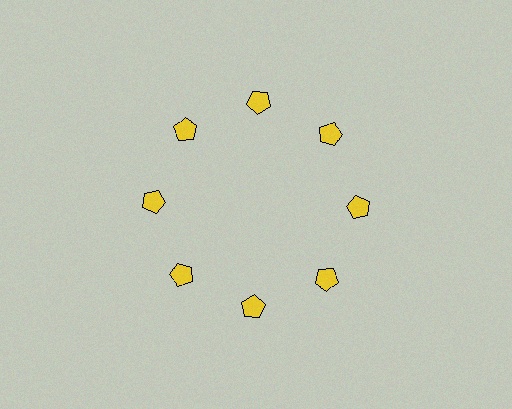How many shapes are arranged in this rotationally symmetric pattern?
There are 8 shapes, arranged in 8 groups of 1.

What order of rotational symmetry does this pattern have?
This pattern has 8-fold rotational symmetry.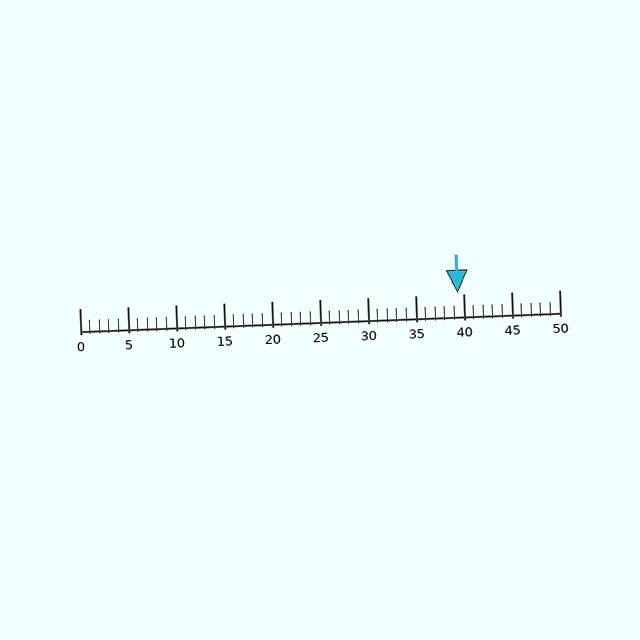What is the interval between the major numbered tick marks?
The major tick marks are spaced 5 units apart.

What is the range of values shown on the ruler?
The ruler shows values from 0 to 50.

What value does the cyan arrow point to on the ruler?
The cyan arrow points to approximately 39.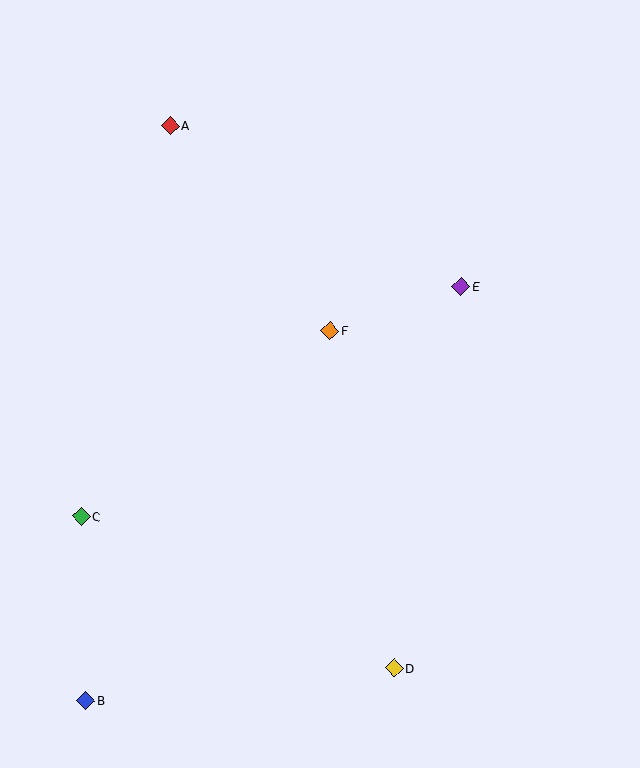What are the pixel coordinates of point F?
Point F is at (330, 331).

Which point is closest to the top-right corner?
Point E is closest to the top-right corner.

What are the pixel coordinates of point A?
Point A is at (170, 125).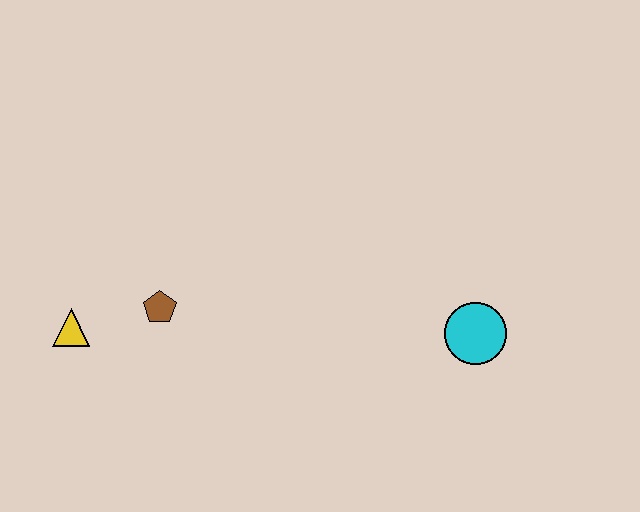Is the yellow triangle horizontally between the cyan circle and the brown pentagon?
No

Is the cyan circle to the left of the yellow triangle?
No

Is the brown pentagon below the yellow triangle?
No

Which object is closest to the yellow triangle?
The brown pentagon is closest to the yellow triangle.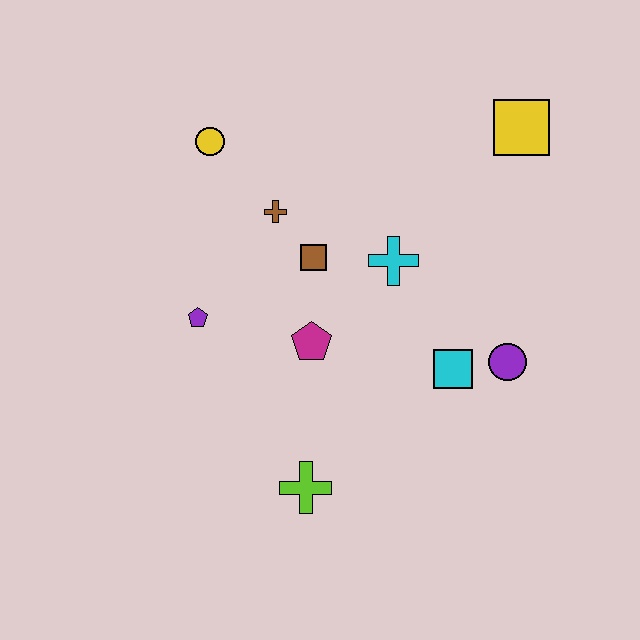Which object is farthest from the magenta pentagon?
The yellow square is farthest from the magenta pentagon.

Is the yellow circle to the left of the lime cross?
Yes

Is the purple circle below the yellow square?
Yes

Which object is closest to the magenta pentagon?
The brown square is closest to the magenta pentagon.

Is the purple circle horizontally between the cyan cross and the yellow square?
Yes